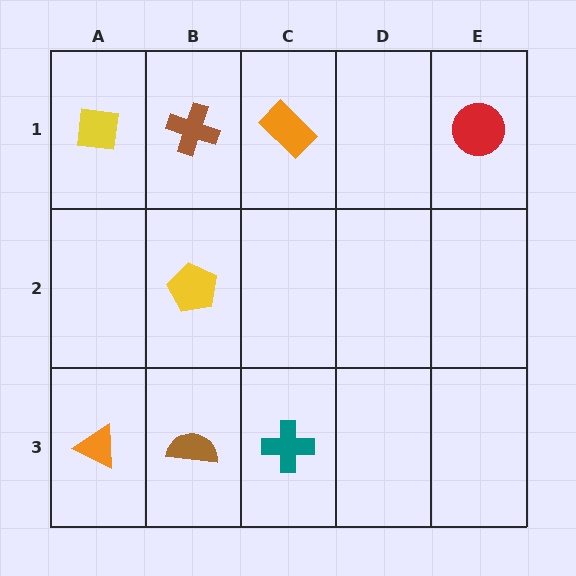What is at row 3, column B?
A brown semicircle.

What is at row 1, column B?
A brown cross.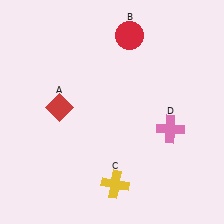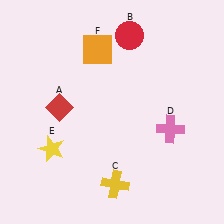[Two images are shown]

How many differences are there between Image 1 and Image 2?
There are 2 differences between the two images.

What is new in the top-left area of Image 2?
An orange square (F) was added in the top-left area of Image 2.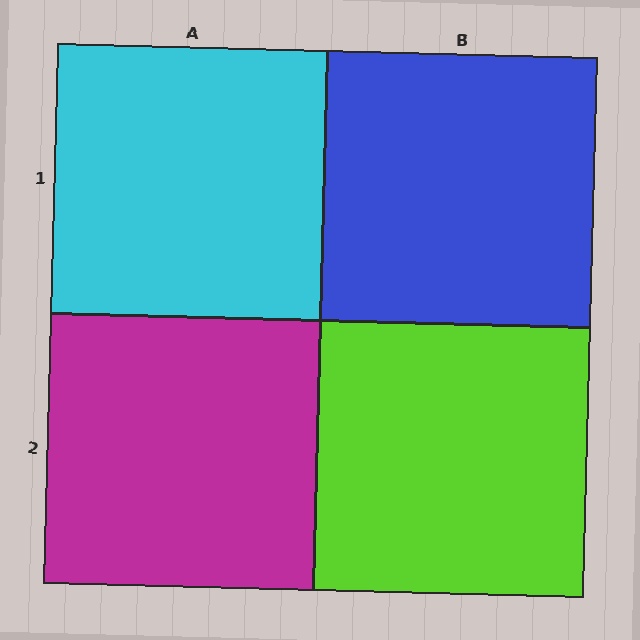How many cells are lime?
1 cell is lime.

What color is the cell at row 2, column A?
Magenta.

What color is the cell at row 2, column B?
Lime.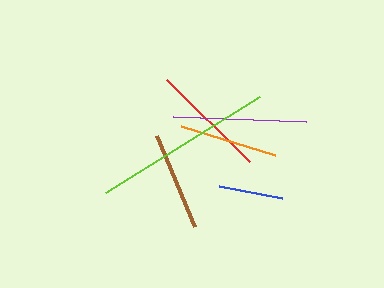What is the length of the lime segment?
The lime segment is approximately 181 pixels long.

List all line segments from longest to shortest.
From longest to shortest: lime, purple, red, orange, brown, blue.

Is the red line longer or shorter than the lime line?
The lime line is longer than the red line.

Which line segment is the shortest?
The blue line is the shortest at approximately 64 pixels.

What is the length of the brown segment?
The brown segment is approximately 99 pixels long.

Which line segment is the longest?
The lime line is the longest at approximately 181 pixels.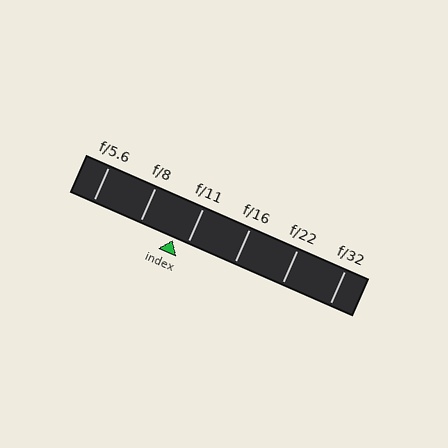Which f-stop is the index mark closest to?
The index mark is closest to f/11.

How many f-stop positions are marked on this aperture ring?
There are 6 f-stop positions marked.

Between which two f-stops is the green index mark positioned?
The index mark is between f/8 and f/11.